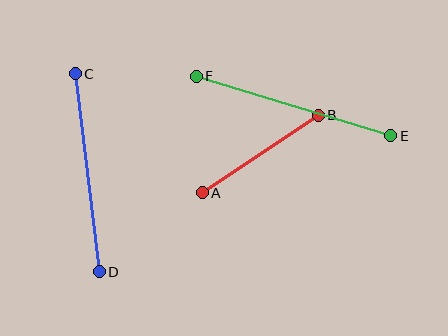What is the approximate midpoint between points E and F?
The midpoint is at approximately (294, 106) pixels.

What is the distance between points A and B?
The distance is approximately 140 pixels.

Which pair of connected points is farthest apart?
Points E and F are farthest apart.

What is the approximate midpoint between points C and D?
The midpoint is at approximately (87, 173) pixels.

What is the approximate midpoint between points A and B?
The midpoint is at approximately (260, 154) pixels.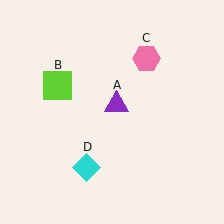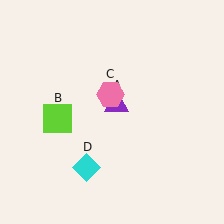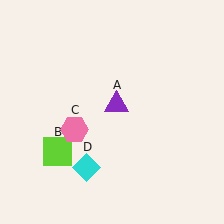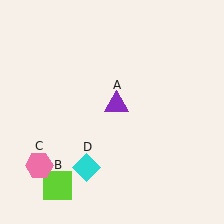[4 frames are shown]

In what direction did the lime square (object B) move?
The lime square (object B) moved down.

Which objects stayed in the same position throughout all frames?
Purple triangle (object A) and cyan diamond (object D) remained stationary.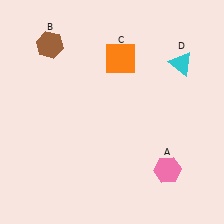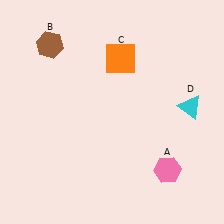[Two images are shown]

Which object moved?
The cyan triangle (D) moved down.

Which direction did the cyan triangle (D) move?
The cyan triangle (D) moved down.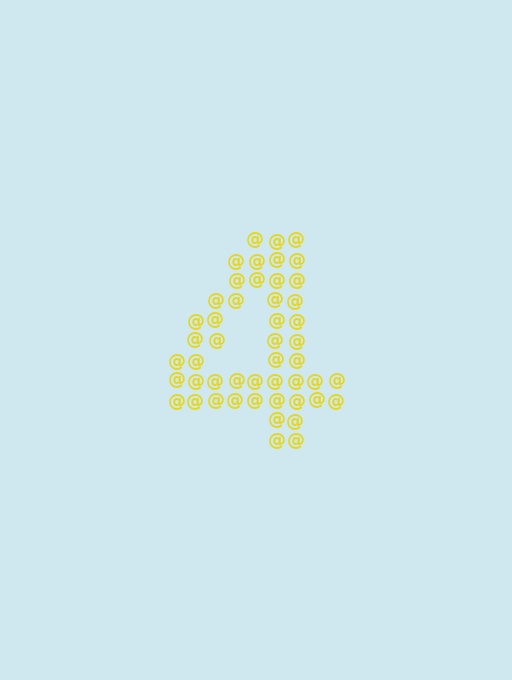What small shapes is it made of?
It is made of small at signs.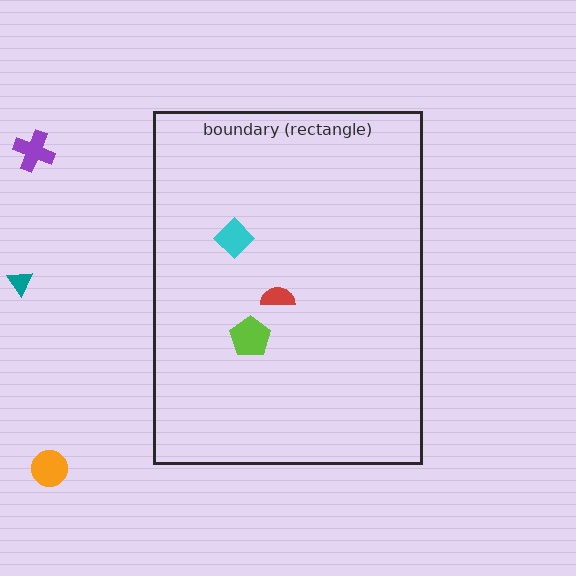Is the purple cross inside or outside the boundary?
Outside.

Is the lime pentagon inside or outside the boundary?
Inside.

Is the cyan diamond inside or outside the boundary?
Inside.